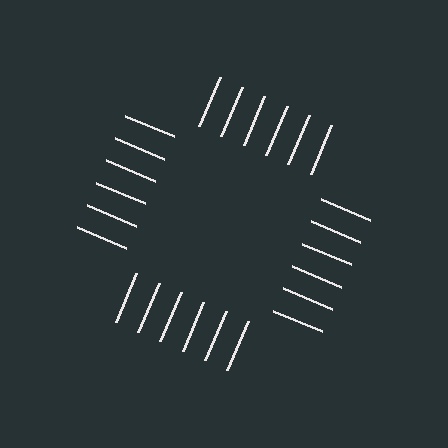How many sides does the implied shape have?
4 sides — the line-ends trace a square.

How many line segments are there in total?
24 — 6 along each of the 4 edges.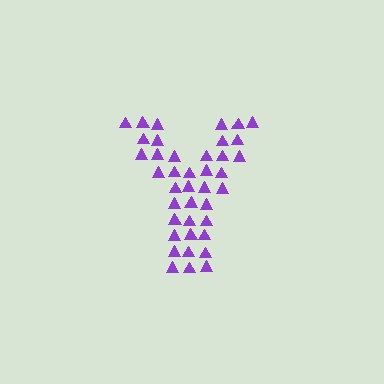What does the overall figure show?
The overall figure shows the letter Y.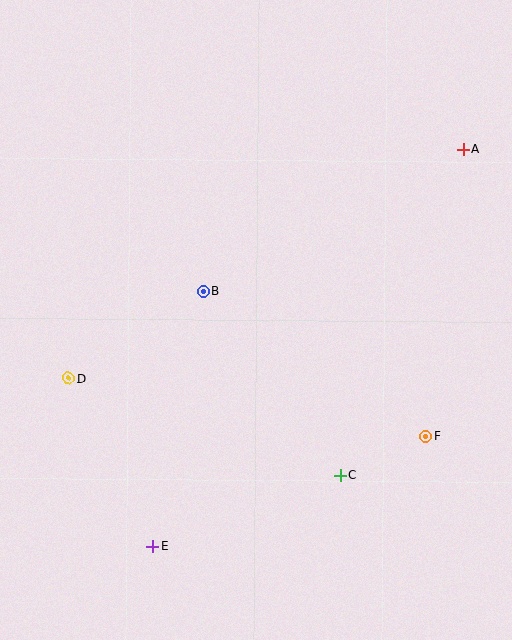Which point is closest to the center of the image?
Point B at (204, 291) is closest to the center.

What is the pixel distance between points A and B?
The distance between A and B is 296 pixels.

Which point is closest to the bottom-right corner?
Point F is closest to the bottom-right corner.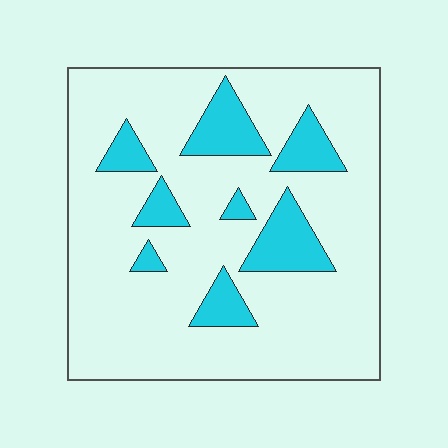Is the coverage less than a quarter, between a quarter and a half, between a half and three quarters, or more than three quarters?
Less than a quarter.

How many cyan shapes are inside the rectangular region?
8.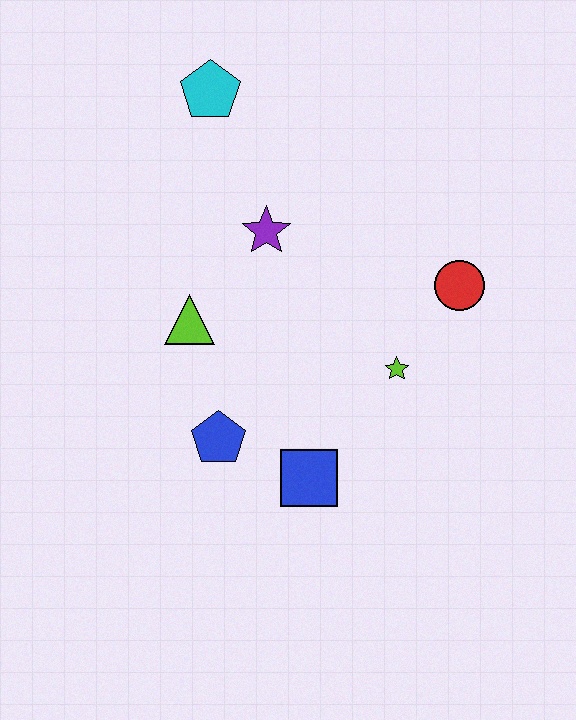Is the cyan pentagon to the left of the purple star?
Yes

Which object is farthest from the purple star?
The blue square is farthest from the purple star.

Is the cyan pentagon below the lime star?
No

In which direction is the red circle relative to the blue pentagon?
The red circle is to the right of the blue pentagon.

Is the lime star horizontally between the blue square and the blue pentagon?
No